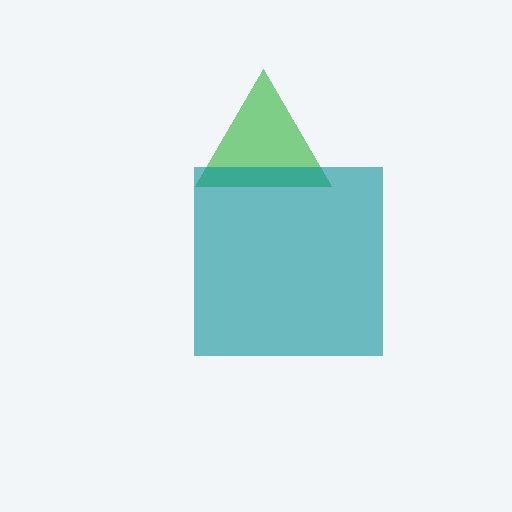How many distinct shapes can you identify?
There are 2 distinct shapes: a green triangle, a teal square.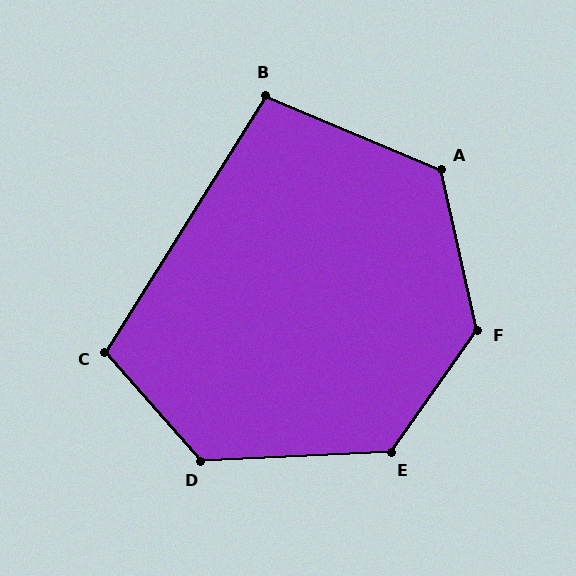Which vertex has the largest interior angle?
F, at approximately 132 degrees.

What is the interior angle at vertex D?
Approximately 129 degrees (obtuse).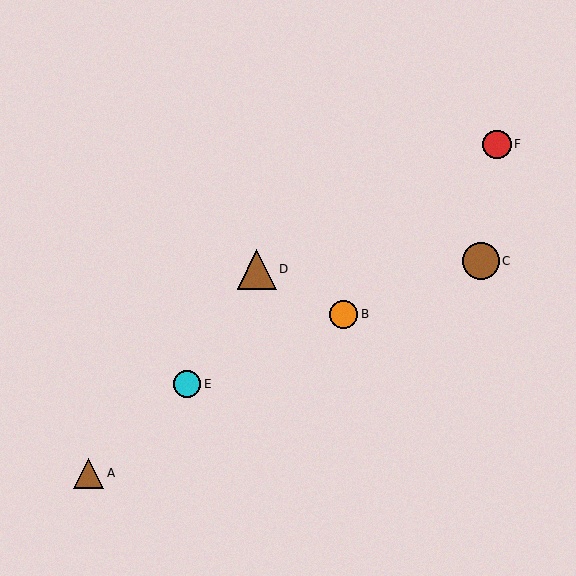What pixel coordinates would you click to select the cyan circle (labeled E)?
Click at (187, 384) to select the cyan circle E.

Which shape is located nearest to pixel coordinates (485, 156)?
The red circle (labeled F) at (497, 145) is nearest to that location.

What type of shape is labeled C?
Shape C is a brown circle.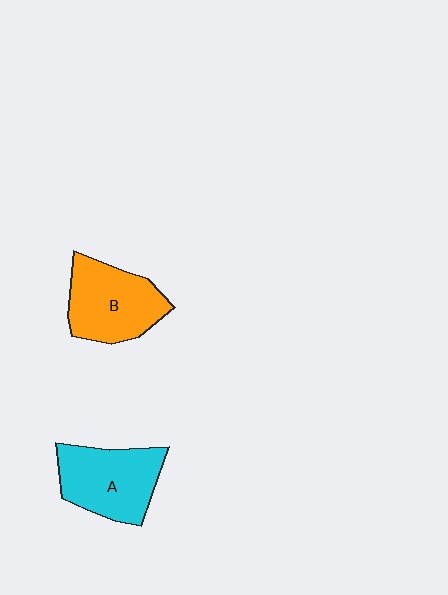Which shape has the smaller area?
Shape B (orange).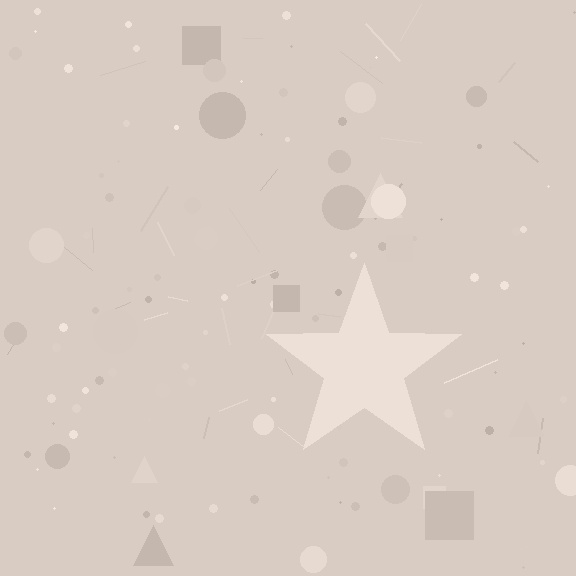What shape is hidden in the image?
A star is hidden in the image.